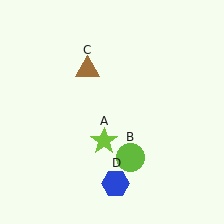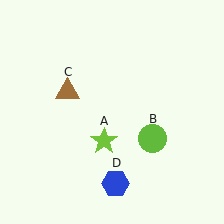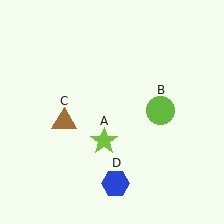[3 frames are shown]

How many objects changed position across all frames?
2 objects changed position: lime circle (object B), brown triangle (object C).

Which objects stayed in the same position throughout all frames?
Lime star (object A) and blue hexagon (object D) remained stationary.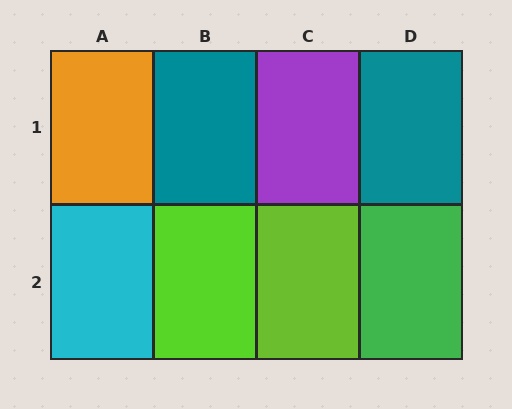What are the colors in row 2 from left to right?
Cyan, lime, lime, green.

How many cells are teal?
2 cells are teal.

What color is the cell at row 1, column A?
Orange.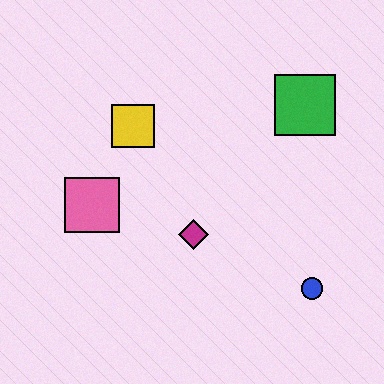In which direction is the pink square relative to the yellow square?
The pink square is below the yellow square.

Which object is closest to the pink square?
The yellow square is closest to the pink square.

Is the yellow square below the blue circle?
No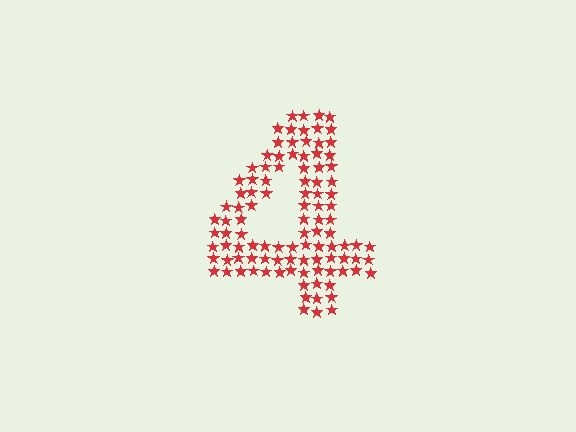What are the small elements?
The small elements are stars.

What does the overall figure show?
The overall figure shows the digit 4.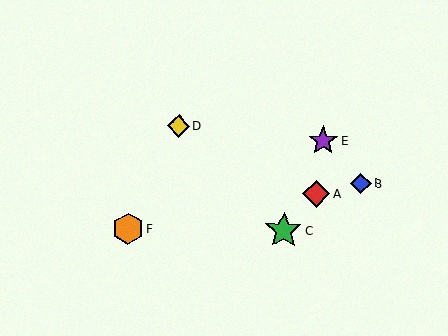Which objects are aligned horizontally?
Objects C, F are aligned horizontally.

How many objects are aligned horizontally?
2 objects (C, F) are aligned horizontally.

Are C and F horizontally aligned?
Yes, both are at y≈230.